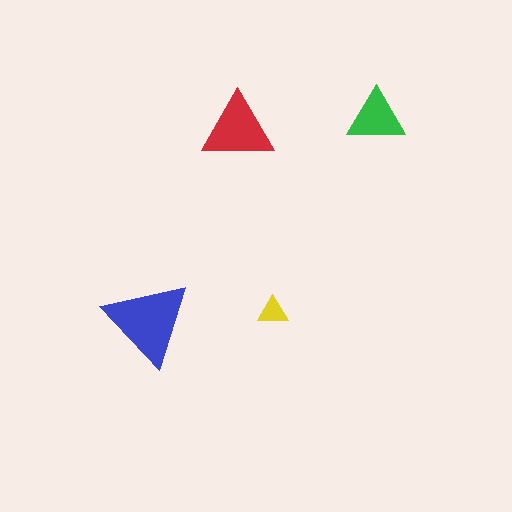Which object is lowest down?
The blue triangle is bottommost.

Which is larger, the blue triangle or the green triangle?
The blue one.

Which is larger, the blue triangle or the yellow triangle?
The blue one.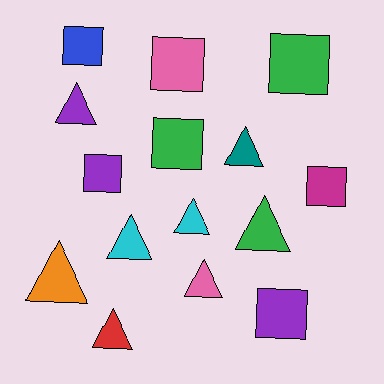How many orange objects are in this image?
There is 1 orange object.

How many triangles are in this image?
There are 8 triangles.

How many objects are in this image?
There are 15 objects.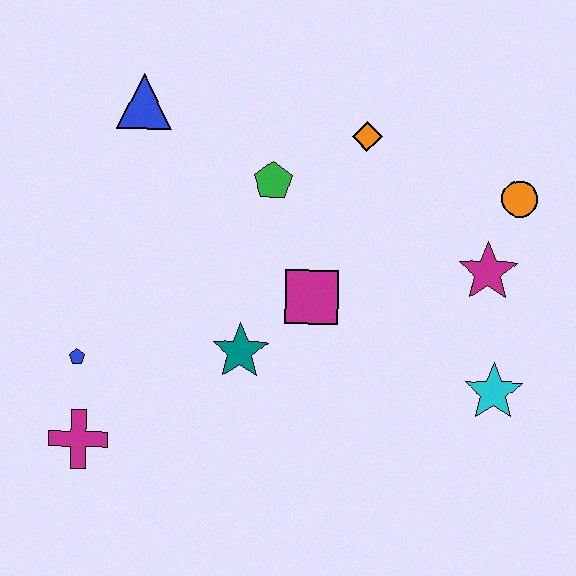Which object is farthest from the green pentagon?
The magenta cross is farthest from the green pentagon.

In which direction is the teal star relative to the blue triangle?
The teal star is below the blue triangle.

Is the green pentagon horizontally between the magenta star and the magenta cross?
Yes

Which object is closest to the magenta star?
The orange circle is closest to the magenta star.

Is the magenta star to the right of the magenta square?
Yes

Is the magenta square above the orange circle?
No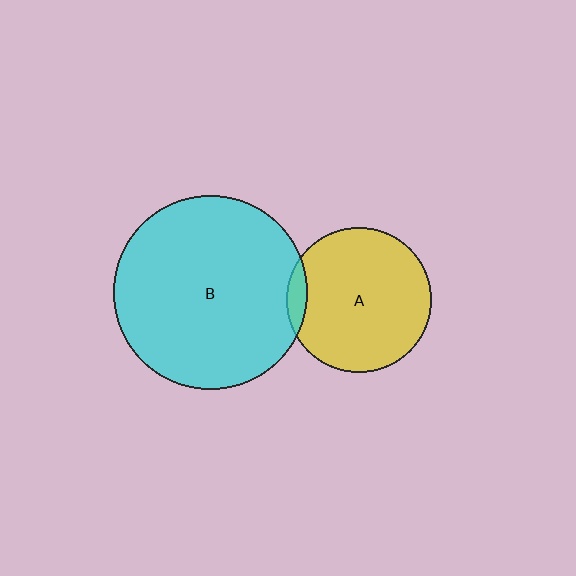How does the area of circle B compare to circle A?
Approximately 1.8 times.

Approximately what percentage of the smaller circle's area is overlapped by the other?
Approximately 5%.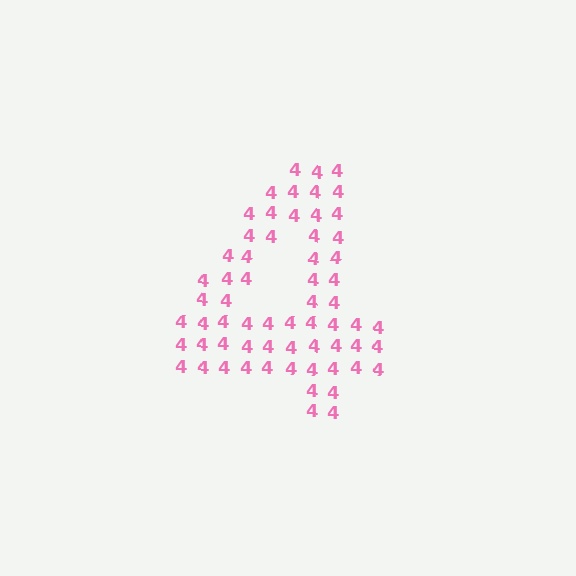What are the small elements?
The small elements are digit 4's.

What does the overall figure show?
The overall figure shows the digit 4.